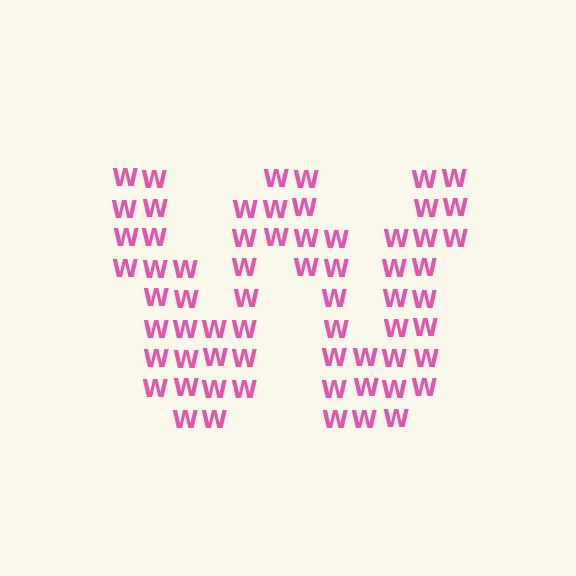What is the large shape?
The large shape is the letter W.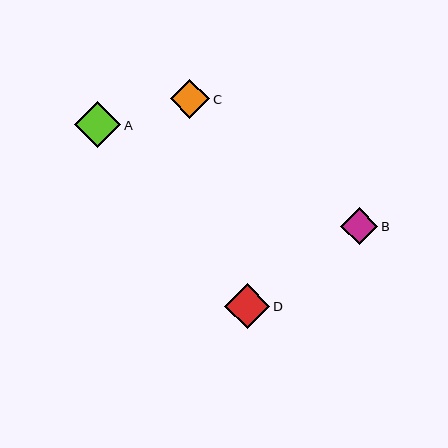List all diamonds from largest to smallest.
From largest to smallest: A, D, C, B.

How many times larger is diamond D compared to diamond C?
Diamond D is approximately 1.1 times the size of diamond C.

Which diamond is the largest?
Diamond A is the largest with a size of approximately 46 pixels.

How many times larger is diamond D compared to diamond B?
Diamond D is approximately 1.2 times the size of diamond B.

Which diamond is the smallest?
Diamond B is the smallest with a size of approximately 37 pixels.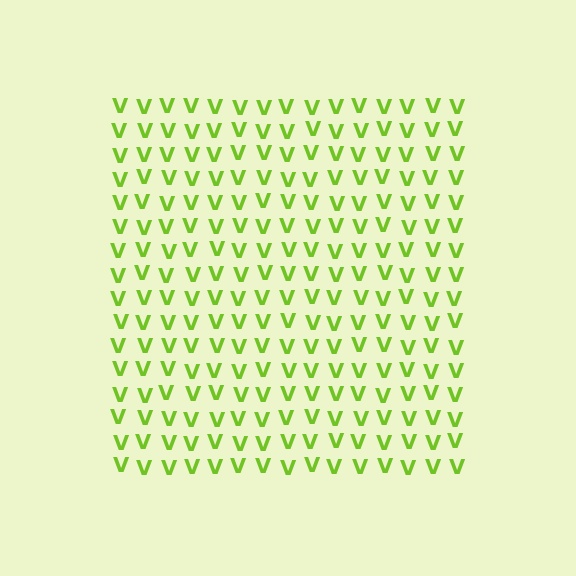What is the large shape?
The large shape is a square.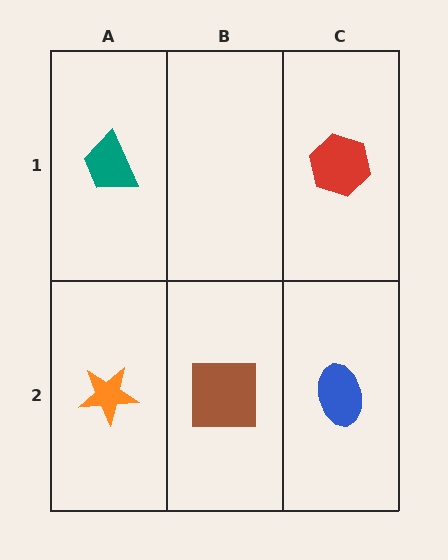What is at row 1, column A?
A teal trapezoid.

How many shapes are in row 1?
2 shapes.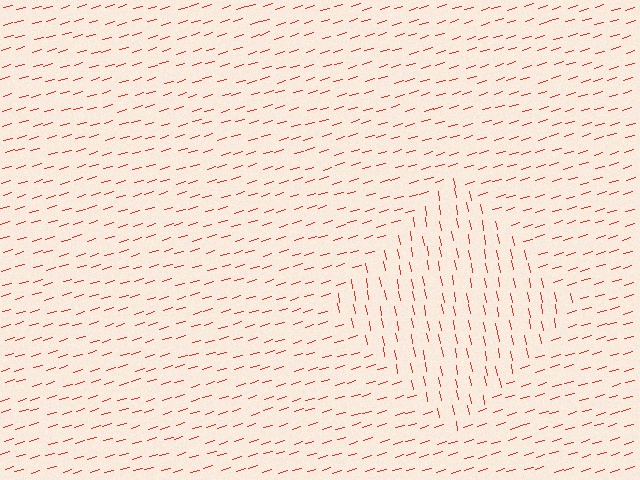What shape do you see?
I see a diamond.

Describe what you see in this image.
The image is filled with small red line segments. A diamond region in the image has lines oriented differently from the surrounding lines, creating a visible texture boundary.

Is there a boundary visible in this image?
Yes, there is a texture boundary formed by a change in line orientation.